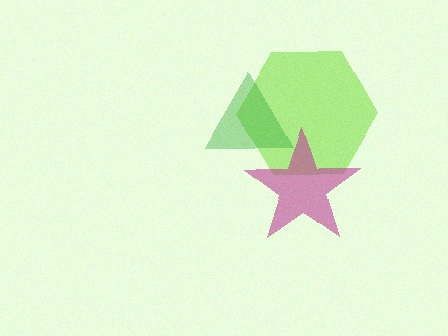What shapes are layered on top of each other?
The layered shapes are: a lime hexagon, a magenta star, a green triangle.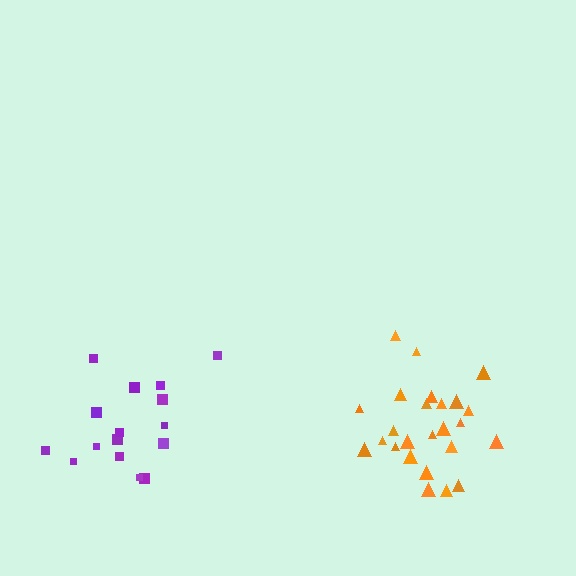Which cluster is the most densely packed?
Orange.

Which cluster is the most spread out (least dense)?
Purple.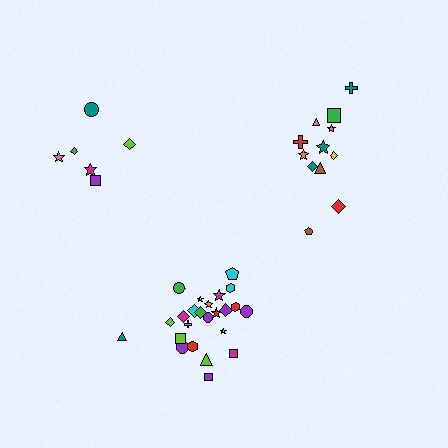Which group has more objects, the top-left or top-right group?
The top-right group.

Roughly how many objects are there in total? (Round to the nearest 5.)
Roughly 45 objects in total.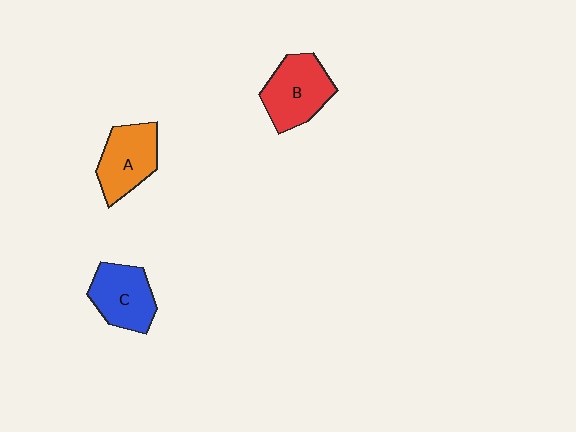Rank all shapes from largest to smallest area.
From largest to smallest: B (red), A (orange), C (blue).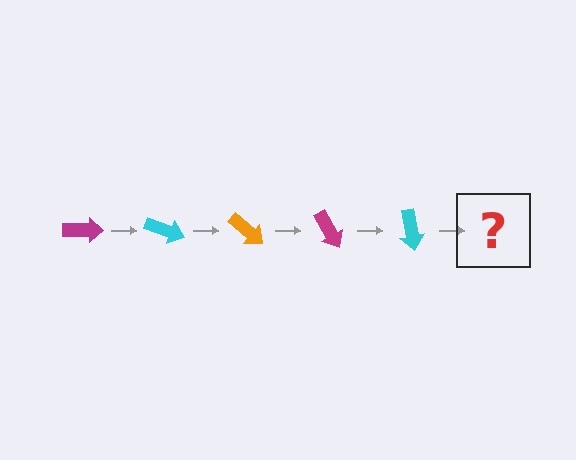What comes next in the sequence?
The next element should be an orange arrow, rotated 100 degrees from the start.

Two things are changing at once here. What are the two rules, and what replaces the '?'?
The two rules are that it rotates 20 degrees each step and the color cycles through magenta, cyan, and orange. The '?' should be an orange arrow, rotated 100 degrees from the start.